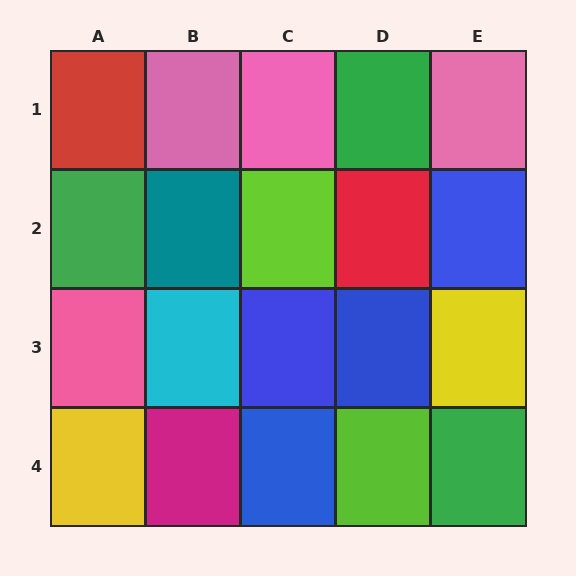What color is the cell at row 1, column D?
Green.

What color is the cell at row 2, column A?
Green.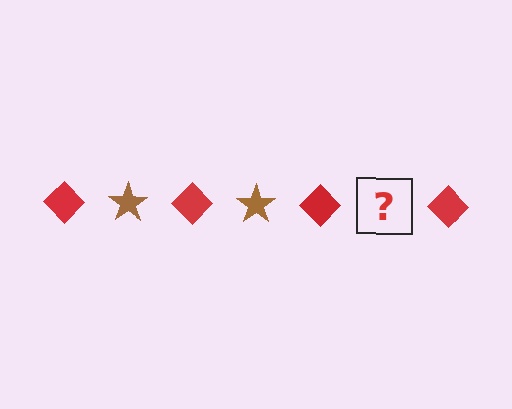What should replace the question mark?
The question mark should be replaced with a brown star.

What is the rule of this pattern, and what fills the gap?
The rule is that the pattern alternates between red diamond and brown star. The gap should be filled with a brown star.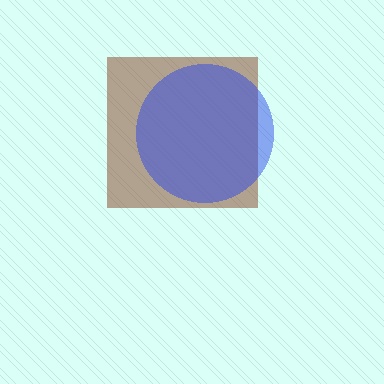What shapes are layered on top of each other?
The layered shapes are: a brown square, a blue circle.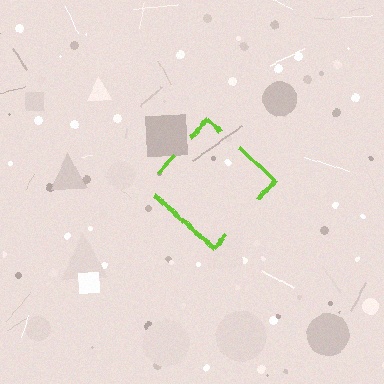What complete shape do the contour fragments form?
The contour fragments form a diamond.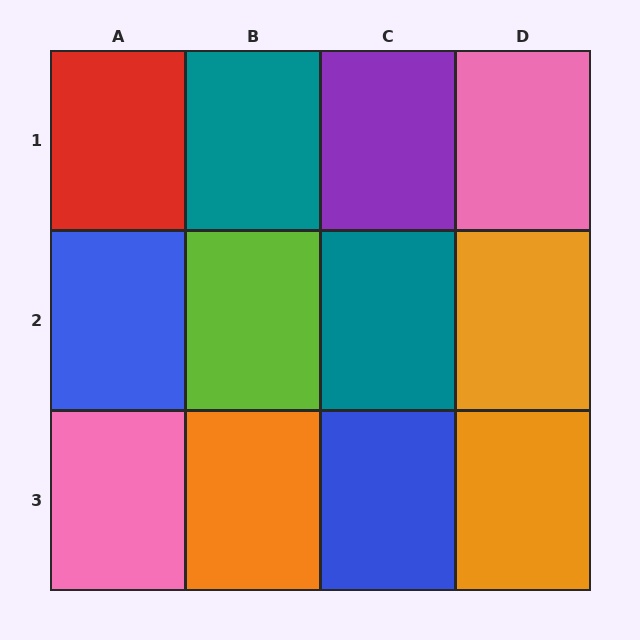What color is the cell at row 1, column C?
Purple.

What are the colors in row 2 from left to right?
Blue, lime, teal, orange.